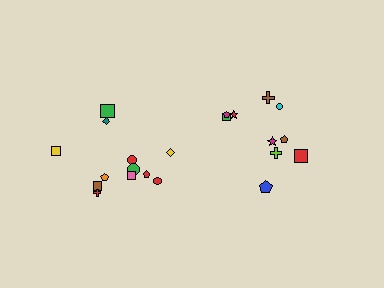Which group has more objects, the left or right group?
The left group.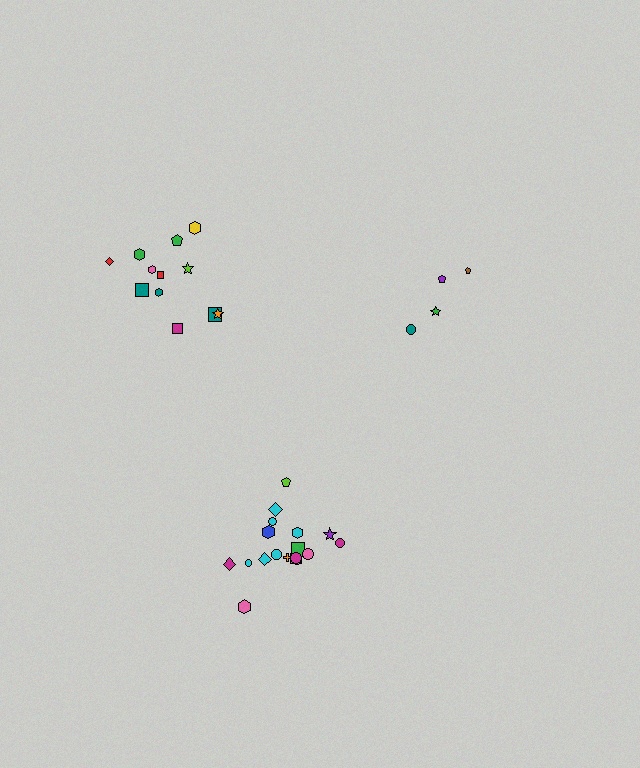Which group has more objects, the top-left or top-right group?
The top-left group.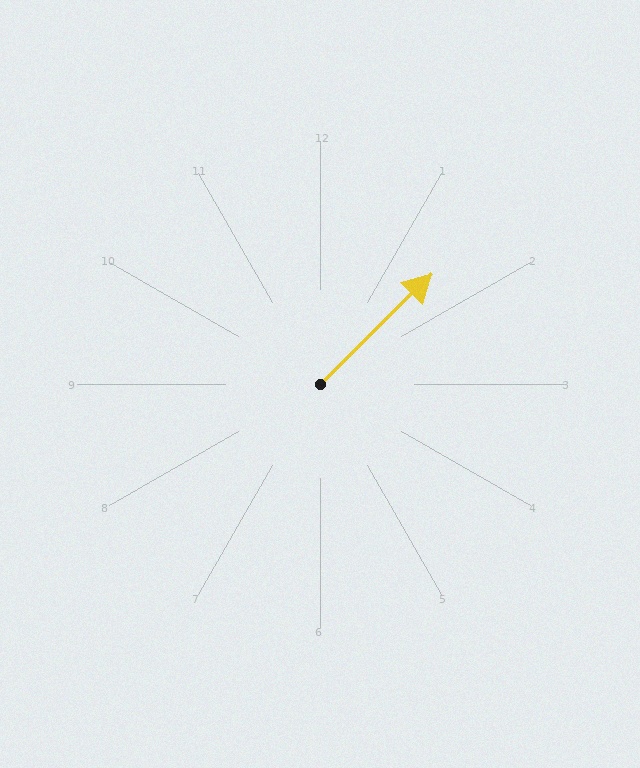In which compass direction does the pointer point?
Northeast.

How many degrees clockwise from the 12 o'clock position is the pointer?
Approximately 45 degrees.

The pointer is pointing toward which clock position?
Roughly 2 o'clock.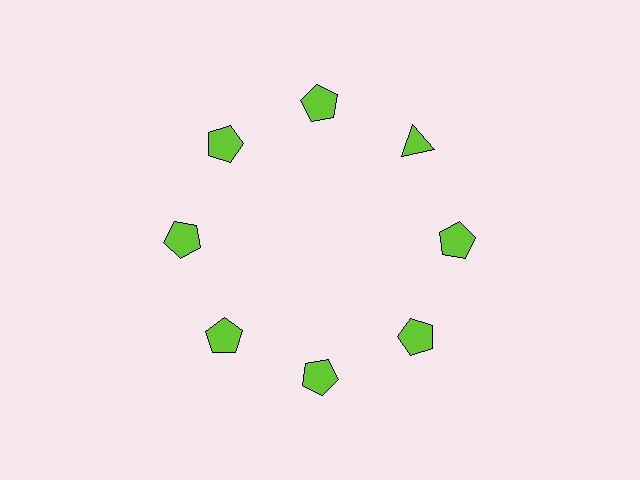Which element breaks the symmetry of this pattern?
The lime triangle at roughly the 2 o'clock position breaks the symmetry. All other shapes are lime pentagons.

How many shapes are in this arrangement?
There are 8 shapes arranged in a ring pattern.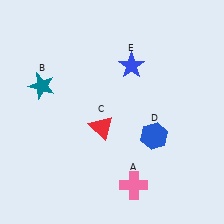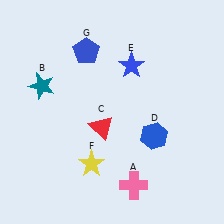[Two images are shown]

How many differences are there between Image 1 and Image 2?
There are 2 differences between the two images.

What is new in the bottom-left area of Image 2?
A yellow star (F) was added in the bottom-left area of Image 2.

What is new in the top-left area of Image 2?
A blue pentagon (G) was added in the top-left area of Image 2.